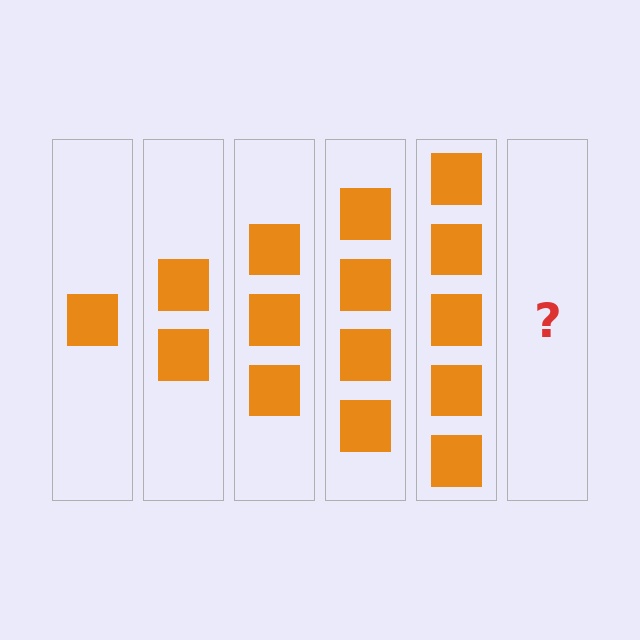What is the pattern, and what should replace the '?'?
The pattern is that each step adds one more square. The '?' should be 6 squares.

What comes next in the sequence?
The next element should be 6 squares.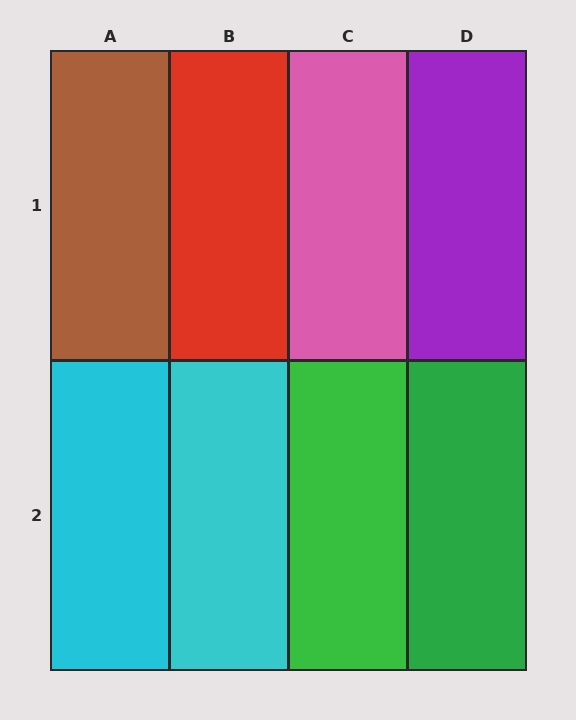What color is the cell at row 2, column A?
Cyan.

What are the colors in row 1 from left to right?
Brown, red, pink, purple.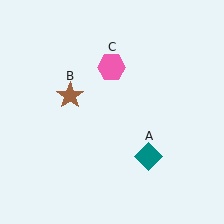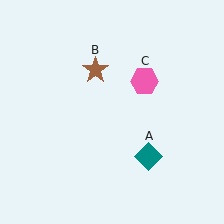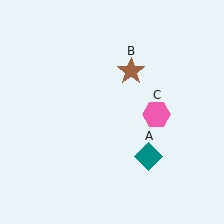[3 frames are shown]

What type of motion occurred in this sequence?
The brown star (object B), pink hexagon (object C) rotated clockwise around the center of the scene.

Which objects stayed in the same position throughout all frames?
Teal diamond (object A) remained stationary.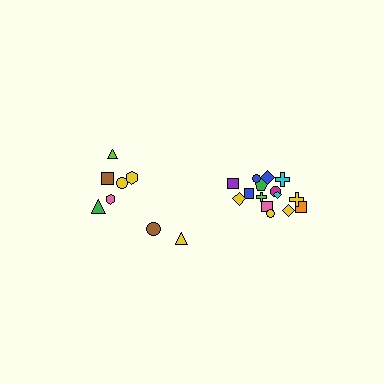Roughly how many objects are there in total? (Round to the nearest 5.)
Roughly 25 objects in total.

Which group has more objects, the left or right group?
The right group.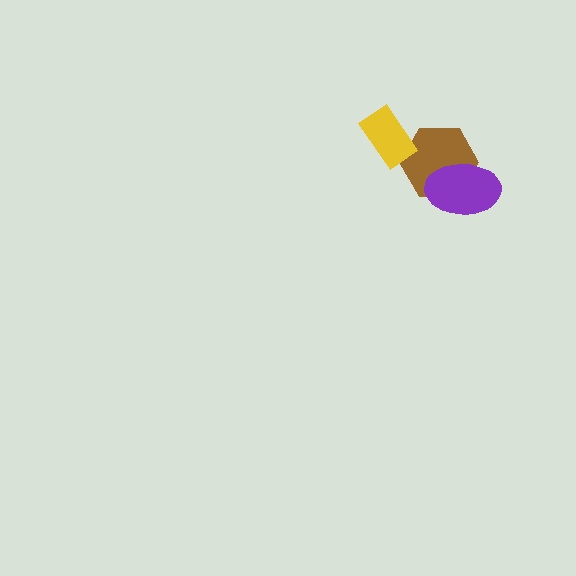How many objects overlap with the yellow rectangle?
1 object overlaps with the yellow rectangle.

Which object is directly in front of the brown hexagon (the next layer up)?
The purple ellipse is directly in front of the brown hexagon.